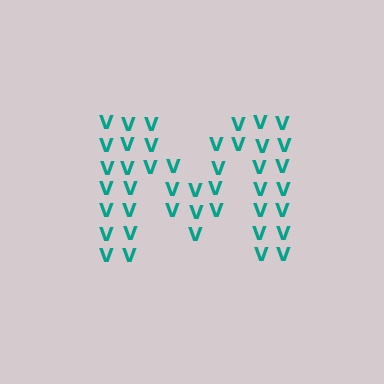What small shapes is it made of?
It is made of small letter V's.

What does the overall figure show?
The overall figure shows the letter M.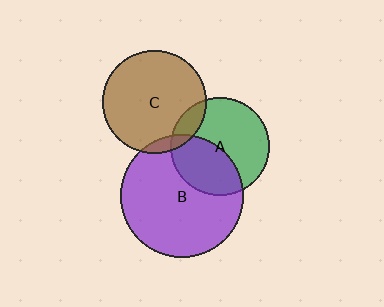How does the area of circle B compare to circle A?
Approximately 1.6 times.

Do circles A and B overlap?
Yes.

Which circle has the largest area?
Circle B (purple).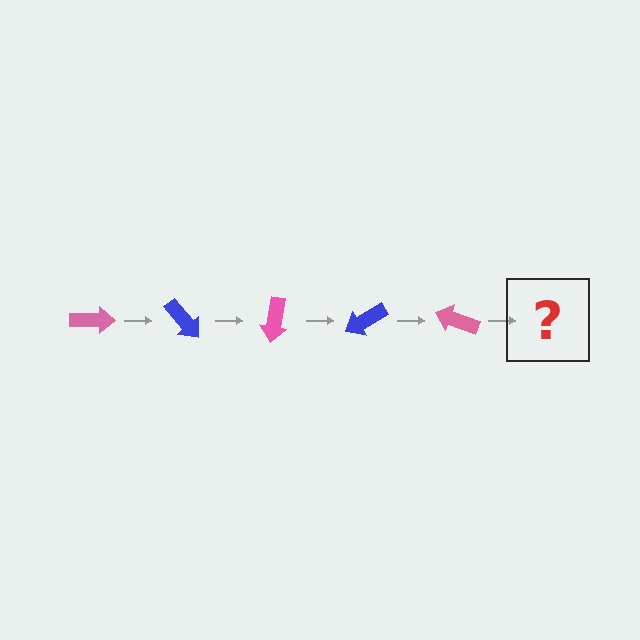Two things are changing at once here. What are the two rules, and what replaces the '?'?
The two rules are that it rotates 50 degrees each step and the color cycles through pink and blue. The '?' should be a blue arrow, rotated 250 degrees from the start.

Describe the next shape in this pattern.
It should be a blue arrow, rotated 250 degrees from the start.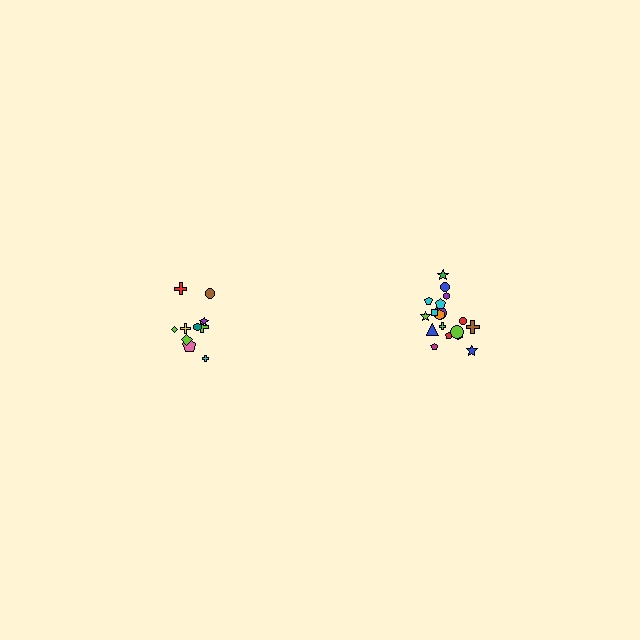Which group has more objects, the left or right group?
The right group.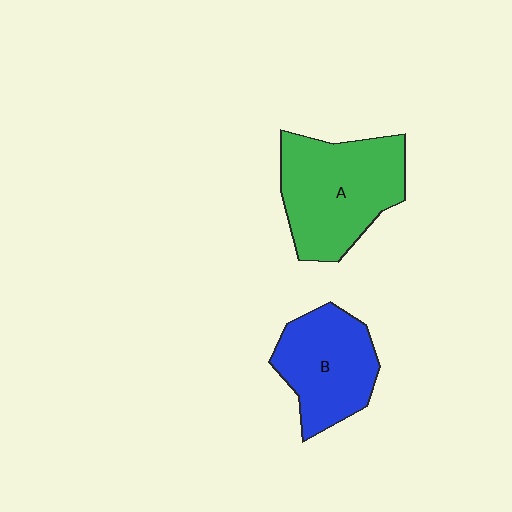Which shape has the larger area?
Shape A (green).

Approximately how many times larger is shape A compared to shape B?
Approximately 1.3 times.